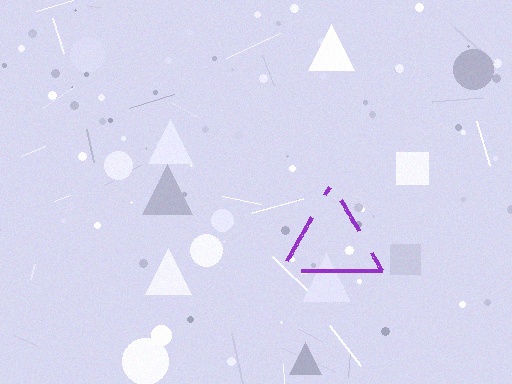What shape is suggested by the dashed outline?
The dashed outline suggests a triangle.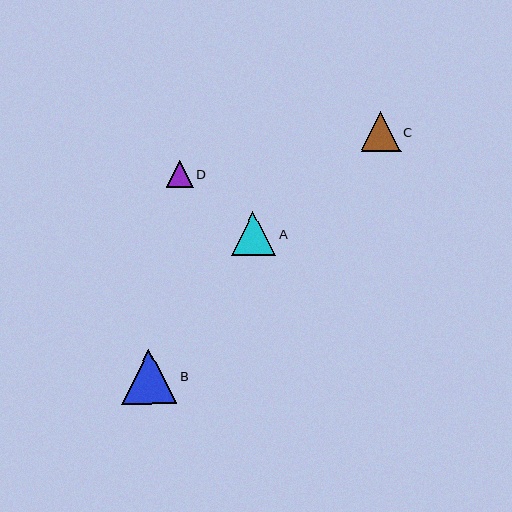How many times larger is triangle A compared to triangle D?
Triangle A is approximately 1.7 times the size of triangle D.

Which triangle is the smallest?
Triangle D is the smallest with a size of approximately 27 pixels.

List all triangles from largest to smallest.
From largest to smallest: B, A, C, D.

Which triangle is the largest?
Triangle B is the largest with a size of approximately 55 pixels.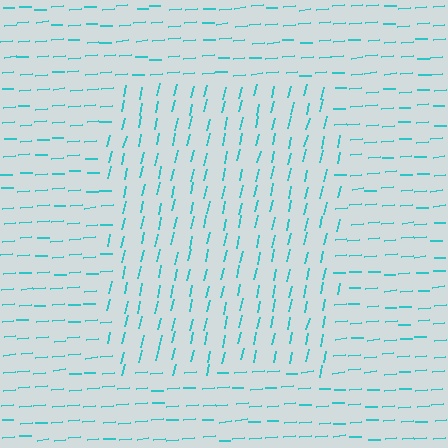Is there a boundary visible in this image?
Yes, there is a texture boundary formed by a change in line orientation.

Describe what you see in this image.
The image is filled with small cyan line segments. A rectangle region in the image has lines oriented differently from the surrounding lines, creating a visible texture boundary.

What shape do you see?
I see a rectangle.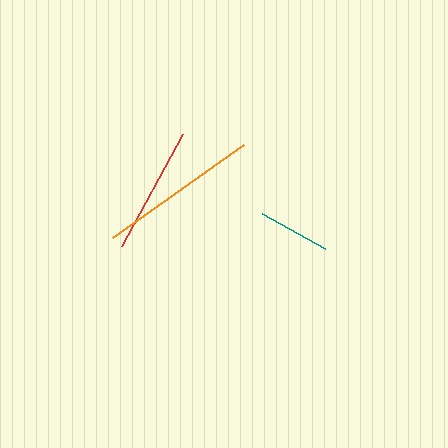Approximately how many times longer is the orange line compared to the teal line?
The orange line is approximately 2.2 times the length of the teal line.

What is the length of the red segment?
The red segment is approximately 128 pixels long.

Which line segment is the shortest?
The teal line is the shortest at approximately 72 pixels.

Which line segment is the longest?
The orange line is the longest at approximately 160 pixels.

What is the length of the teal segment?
The teal segment is approximately 72 pixels long.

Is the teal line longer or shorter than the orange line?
The orange line is longer than the teal line.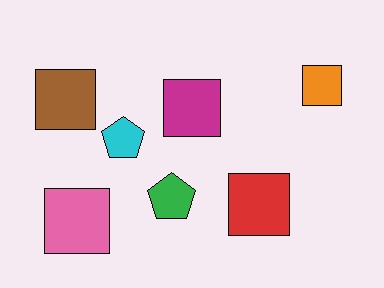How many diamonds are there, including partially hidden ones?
There are no diamonds.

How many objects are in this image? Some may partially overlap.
There are 7 objects.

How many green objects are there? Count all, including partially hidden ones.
There is 1 green object.